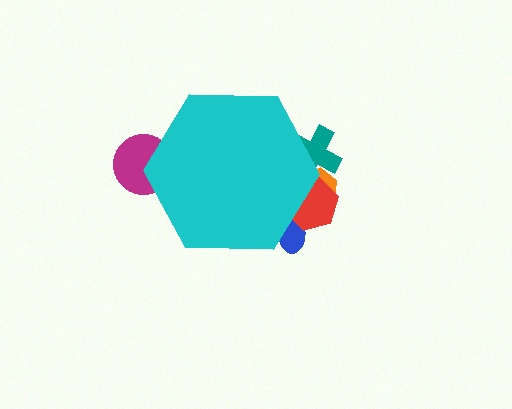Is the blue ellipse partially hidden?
Yes, the blue ellipse is partially hidden behind the cyan hexagon.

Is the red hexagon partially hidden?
Yes, the red hexagon is partially hidden behind the cyan hexagon.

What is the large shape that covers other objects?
A cyan hexagon.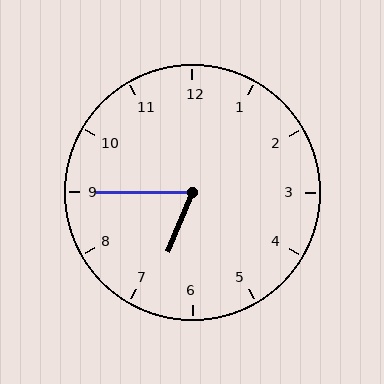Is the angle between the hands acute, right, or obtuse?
It is acute.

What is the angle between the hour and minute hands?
Approximately 68 degrees.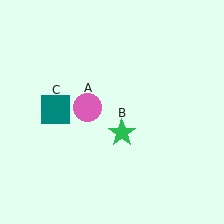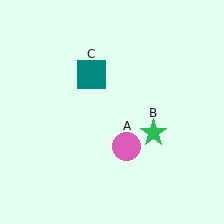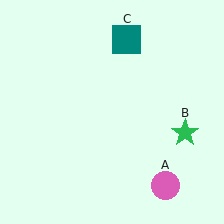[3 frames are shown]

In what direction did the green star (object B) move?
The green star (object B) moved right.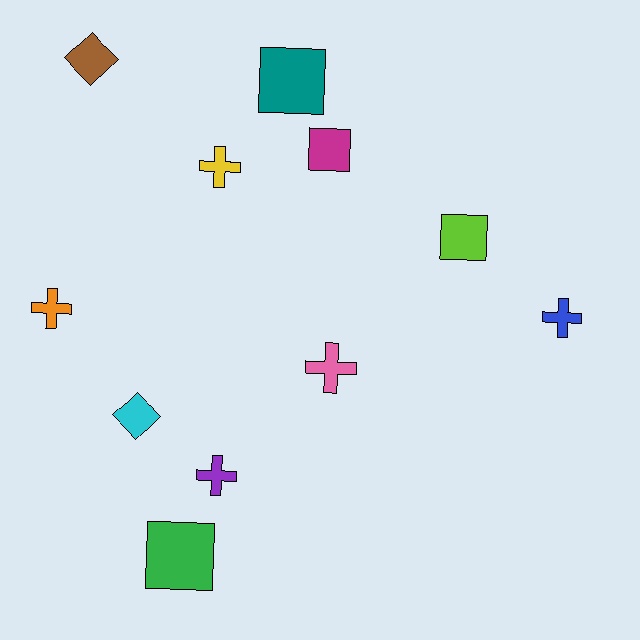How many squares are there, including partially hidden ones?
There are 4 squares.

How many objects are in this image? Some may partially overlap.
There are 11 objects.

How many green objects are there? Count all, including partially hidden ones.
There is 1 green object.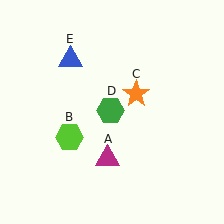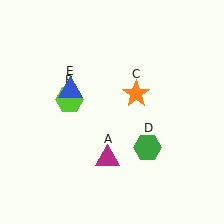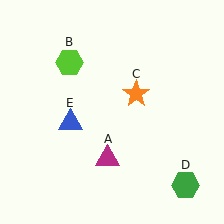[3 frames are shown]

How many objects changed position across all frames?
3 objects changed position: lime hexagon (object B), green hexagon (object D), blue triangle (object E).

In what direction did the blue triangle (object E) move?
The blue triangle (object E) moved down.